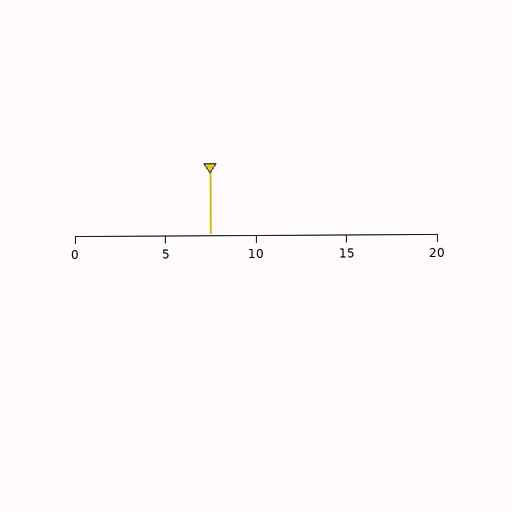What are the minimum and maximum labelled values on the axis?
The axis runs from 0 to 20.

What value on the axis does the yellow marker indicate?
The marker indicates approximately 7.5.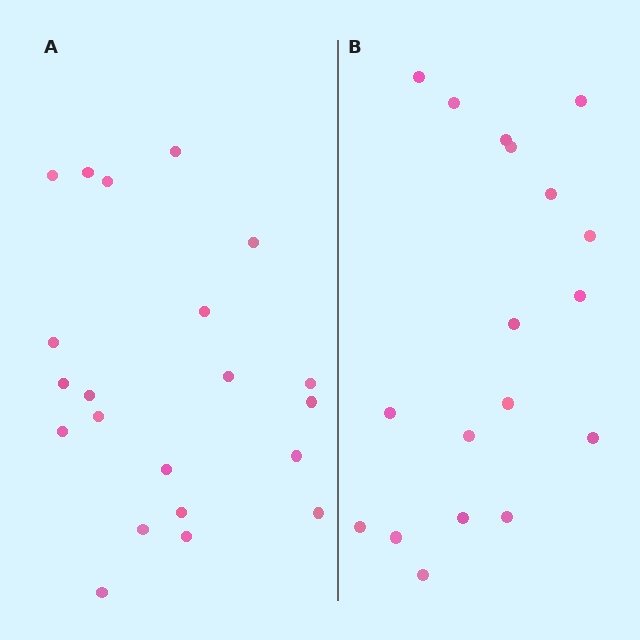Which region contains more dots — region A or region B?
Region A (the left region) has more dots.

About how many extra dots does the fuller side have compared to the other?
Region A has just a few more — roughly 2 or 3 more dots than region B.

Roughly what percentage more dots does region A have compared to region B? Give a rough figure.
About 15% more.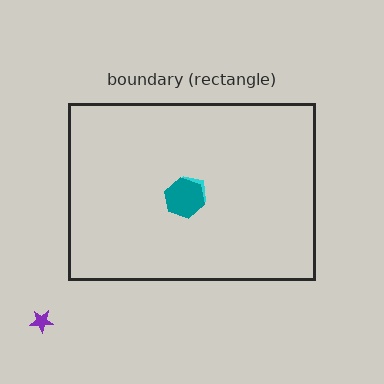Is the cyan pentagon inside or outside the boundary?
Inside.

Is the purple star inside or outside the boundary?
Outside.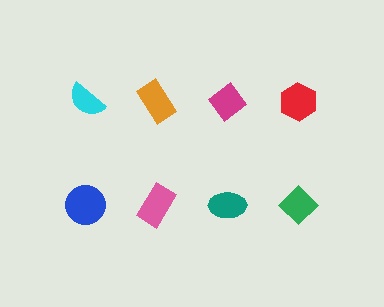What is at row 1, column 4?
A red hexagon.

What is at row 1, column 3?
A magenta diamond.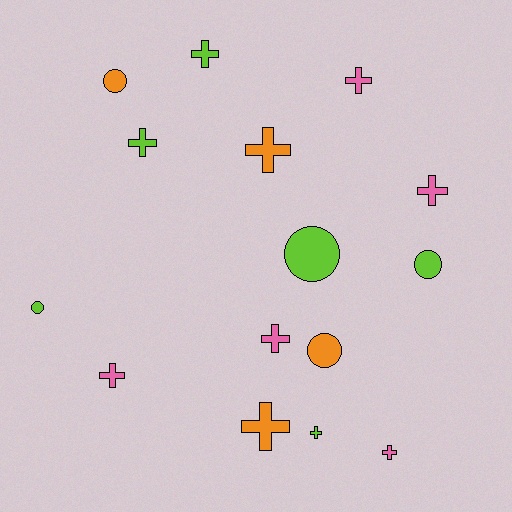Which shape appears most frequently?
Cross, with 10 objects.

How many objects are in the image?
There are 15 objects.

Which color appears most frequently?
Lime, with 6 objects.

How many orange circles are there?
There are 2 orange circles.